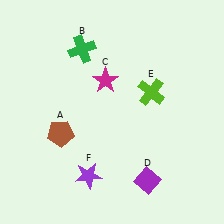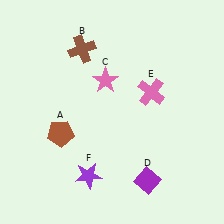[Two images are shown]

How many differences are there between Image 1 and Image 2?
There are 3 differences between the two images.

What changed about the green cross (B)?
In Image 1, B is green. In Image 2, it changed to brown.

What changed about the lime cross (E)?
In Image 1, E is lime. In Image 2, it changed to pink.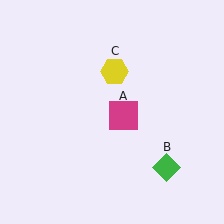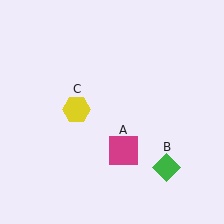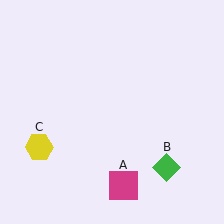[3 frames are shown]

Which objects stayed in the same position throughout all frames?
Green diamond (object B) remained stationary.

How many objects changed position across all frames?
2 objects changed position: magenta square (object A), yellow hexagon (object C).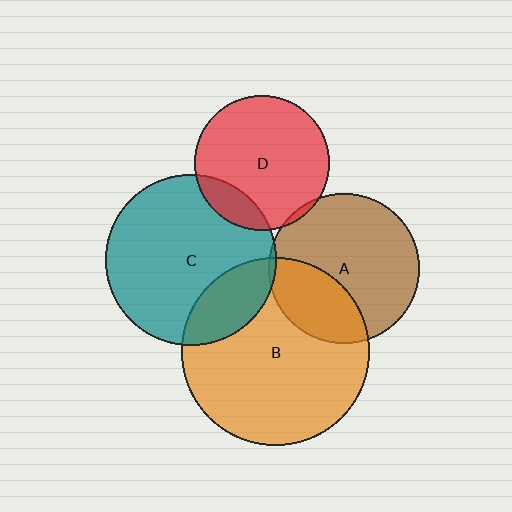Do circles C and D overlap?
Yes.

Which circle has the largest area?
Circle B (orange).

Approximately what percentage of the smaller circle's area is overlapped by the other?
Approximately 15%.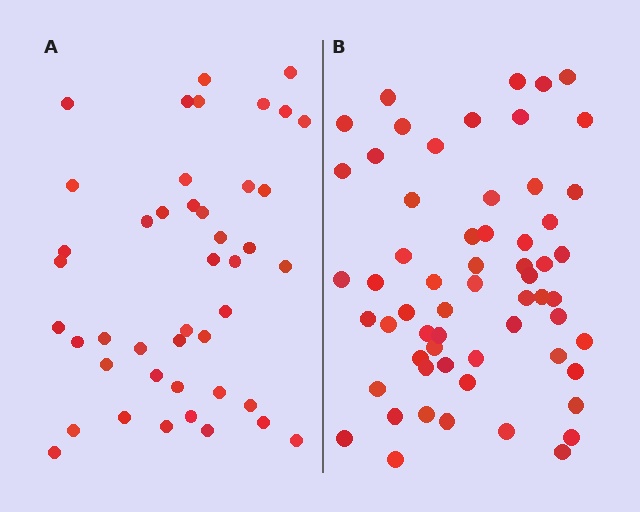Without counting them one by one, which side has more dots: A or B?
Region B (the right region) has more dots.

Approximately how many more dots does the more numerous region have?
Region B has approximately 15 more dots than region A.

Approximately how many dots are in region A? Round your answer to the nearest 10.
About 40 dots. (The exact count is 44, which rounds to 40.)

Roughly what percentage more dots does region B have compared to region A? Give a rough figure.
About 35% more.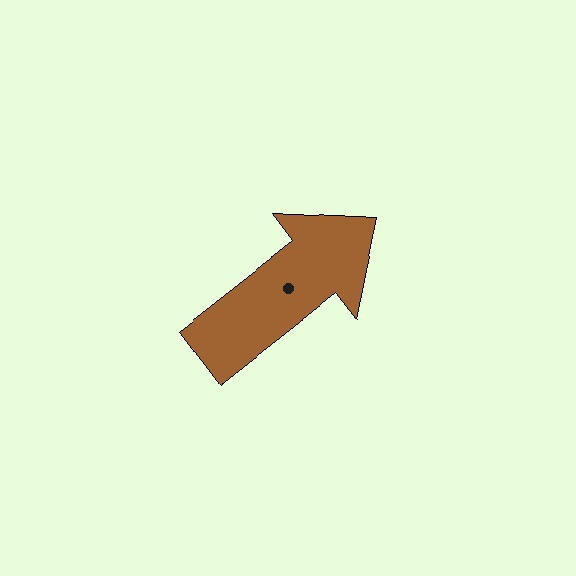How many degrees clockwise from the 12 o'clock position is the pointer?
Approximately 52 degrees.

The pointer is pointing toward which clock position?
Roughly 2 o'clock.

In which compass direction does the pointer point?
Northeast.